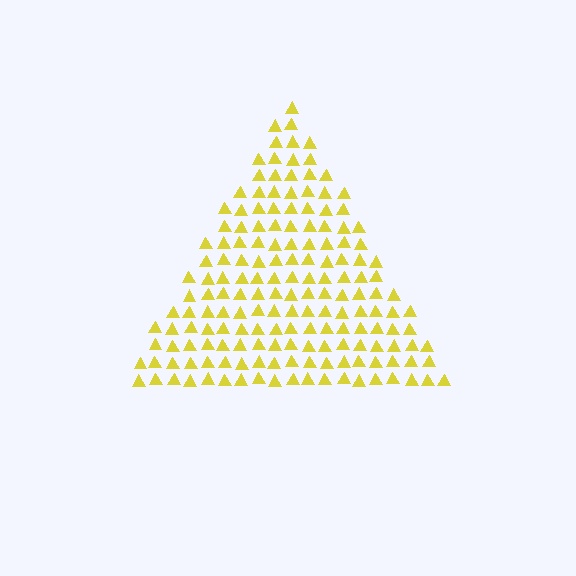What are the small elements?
The small elements are triangles.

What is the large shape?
The large shape is a triangle.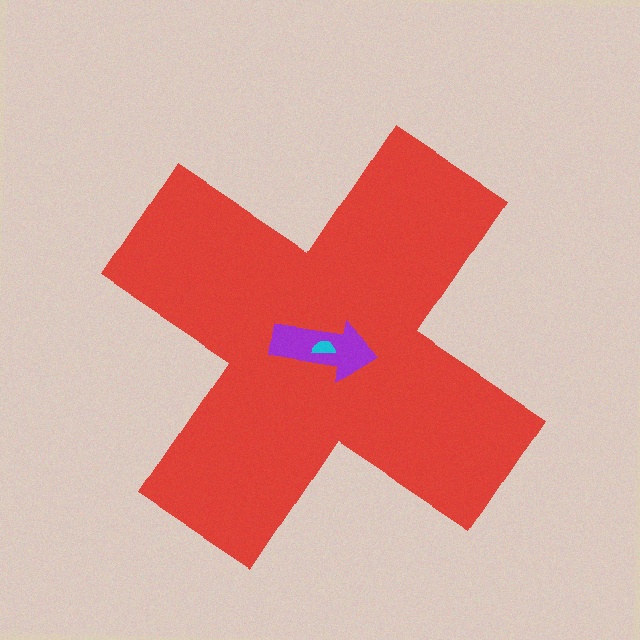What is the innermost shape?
The cyan semicircle.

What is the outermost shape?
The red cross.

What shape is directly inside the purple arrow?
The cyan semicircle.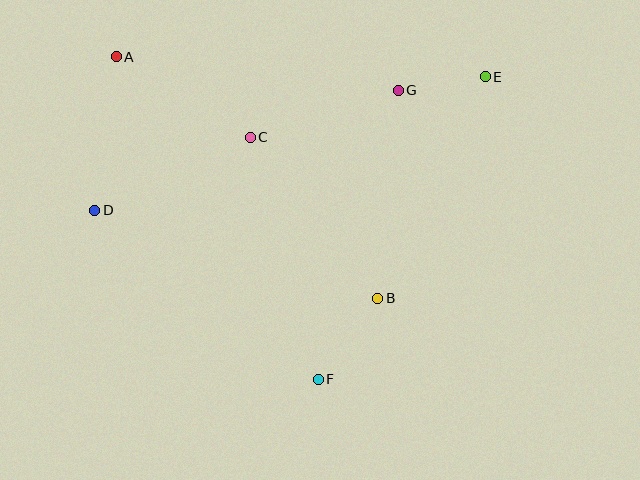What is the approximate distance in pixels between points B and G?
The distance between B and G is approximately 209 pixels.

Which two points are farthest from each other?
Points D and E are farthest from each other.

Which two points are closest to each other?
Points E and G are closest to each other.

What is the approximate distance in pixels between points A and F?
The distance between A and F is approximately 380 pixels.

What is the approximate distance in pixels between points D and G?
The distance between D and G is approximately 326 pixels.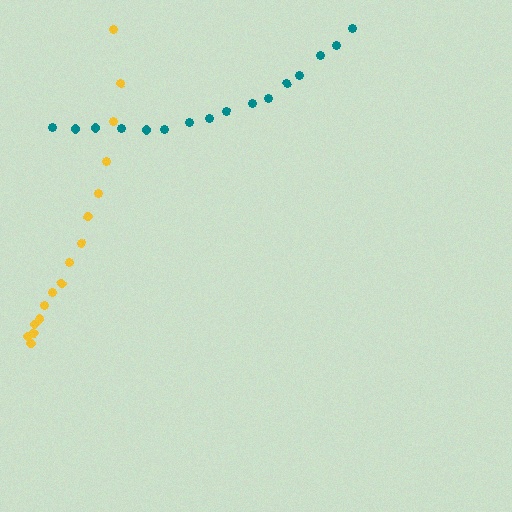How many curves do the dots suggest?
There are 2 distinct paths.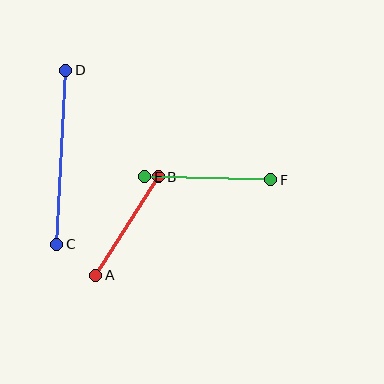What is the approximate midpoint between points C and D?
The midpoint is at approximately (61, 157) pixels.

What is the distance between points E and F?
The distance is approximately 126 pixels.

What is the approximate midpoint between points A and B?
The midpoint is at approximately (127, 226) pixels.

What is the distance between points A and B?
The distance is approximately 117 pixels.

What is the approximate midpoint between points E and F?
The midpoint is at approximately (208, 178) pixels.